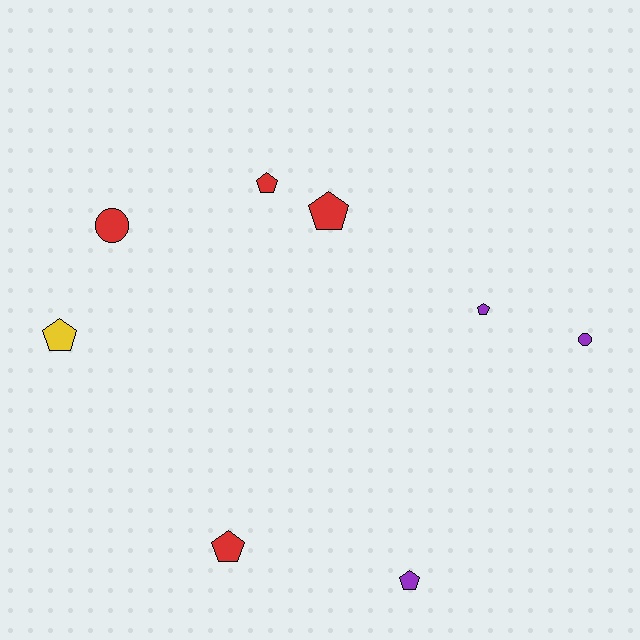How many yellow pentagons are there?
There is 1 yellow pentagon.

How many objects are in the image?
There are 8 objects.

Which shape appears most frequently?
Pentagon, with 6 objects.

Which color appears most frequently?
Red, with 4 objects.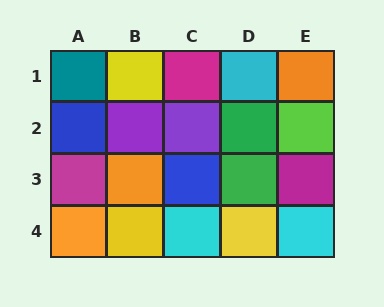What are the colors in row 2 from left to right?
Blue, purple, purple, green, lime.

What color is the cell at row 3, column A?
Magenta.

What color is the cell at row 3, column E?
Magenta.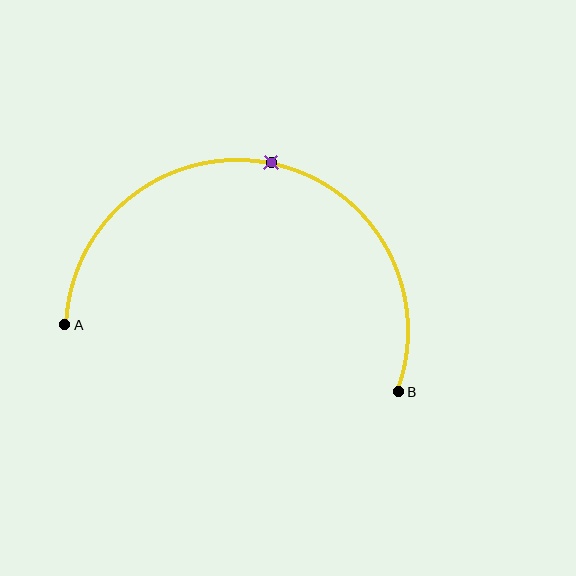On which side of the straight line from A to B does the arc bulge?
The arc bulges above the straight line connecting A and B.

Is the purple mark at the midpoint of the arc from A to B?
Yes. The purple mark lies on the arc at equal arc-length from both A and B — it is the arc midpoint.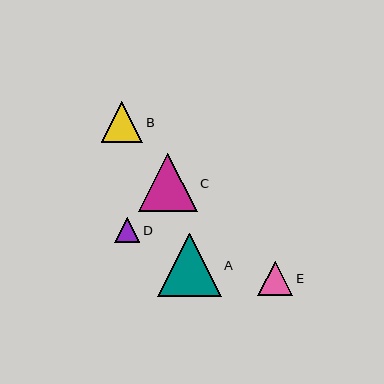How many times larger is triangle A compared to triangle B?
Triangle A is approximately 1.5 times the size of triangle B.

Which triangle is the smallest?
Triangle D is the smallest with a size of approximately 25 pixels.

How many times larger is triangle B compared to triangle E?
Triangle B is approximately 1.2 times the size of triangle E.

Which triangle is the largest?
Triangle A is the largest with a size of approximately 63 pixels.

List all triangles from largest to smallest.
From largest to smallest: A, C, B, E, D.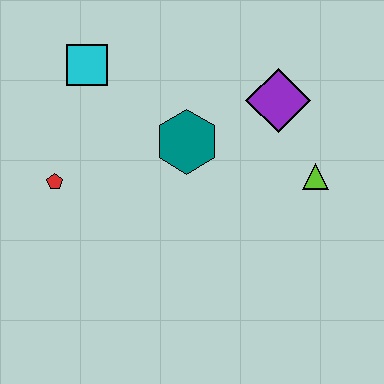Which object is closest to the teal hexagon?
The purple diamond is closest to the teal hexagon.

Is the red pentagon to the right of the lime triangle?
No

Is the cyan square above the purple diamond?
Yes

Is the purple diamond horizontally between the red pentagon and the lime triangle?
Yes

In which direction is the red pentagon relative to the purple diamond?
The red pentagon is to the left of the purple diamond.